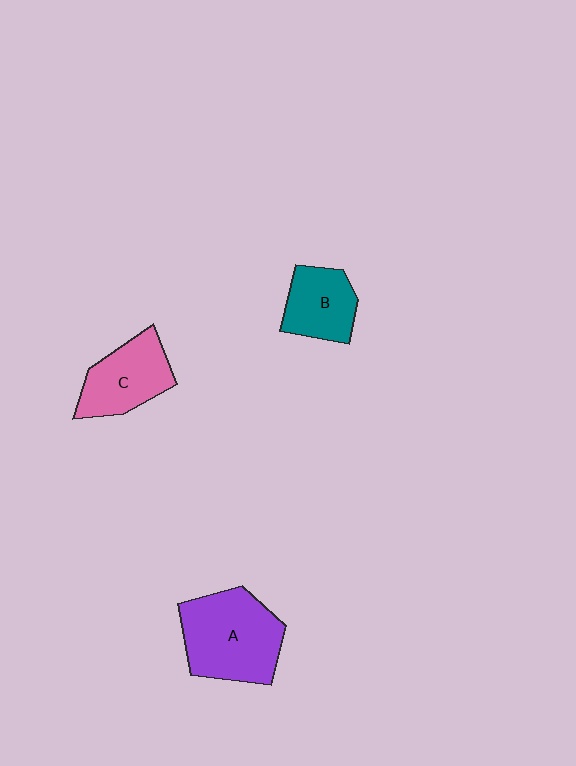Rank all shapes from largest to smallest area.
From largest to smallest: A (purple), C (pink), B (teal).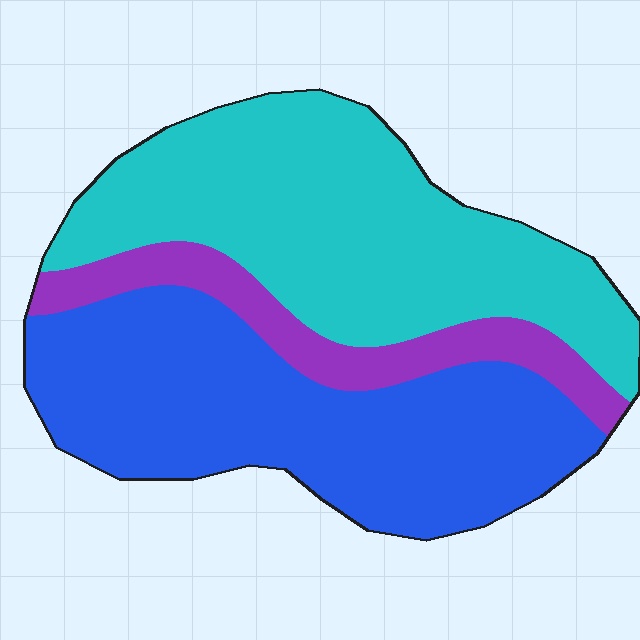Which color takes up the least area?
Purple, at roughly 15%.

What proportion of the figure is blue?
Blue covers roughly 45% of the figure.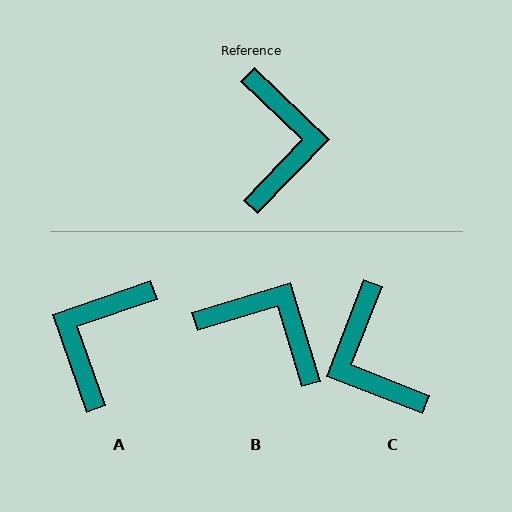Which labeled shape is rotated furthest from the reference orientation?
C, about 157 degrees away.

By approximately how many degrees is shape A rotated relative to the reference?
Approximately 153 degrees counter-clockwise.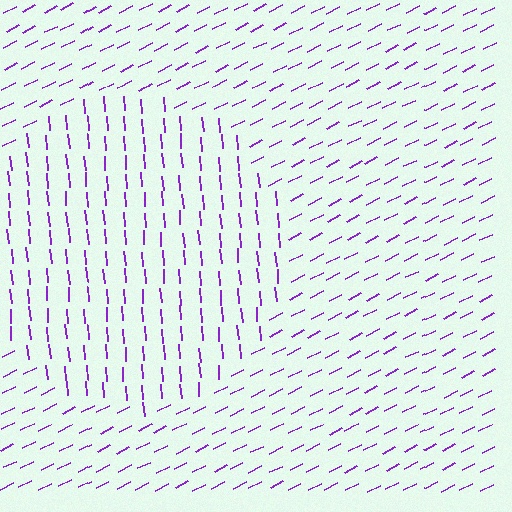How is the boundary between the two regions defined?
The boundary is defined purely by a change in line orientation (approximately 68 degrees difference). All lines are the same color and thickness.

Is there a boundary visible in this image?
Yes, there is a texture boundary formed by a change in line orientation.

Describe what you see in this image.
The image is filled with small purple line segments. A circle region in the image has lines oriented differently from the surrounding lines, creating a visible texture boundary.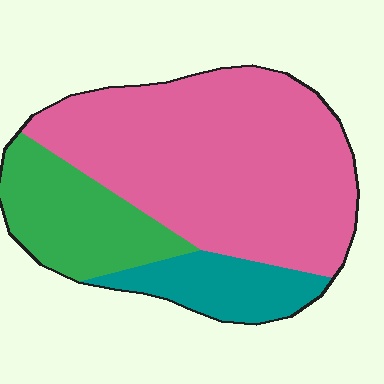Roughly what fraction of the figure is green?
Green takes up less than a quarter of the figure.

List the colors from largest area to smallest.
From largest to smallest: pink, green, teal.